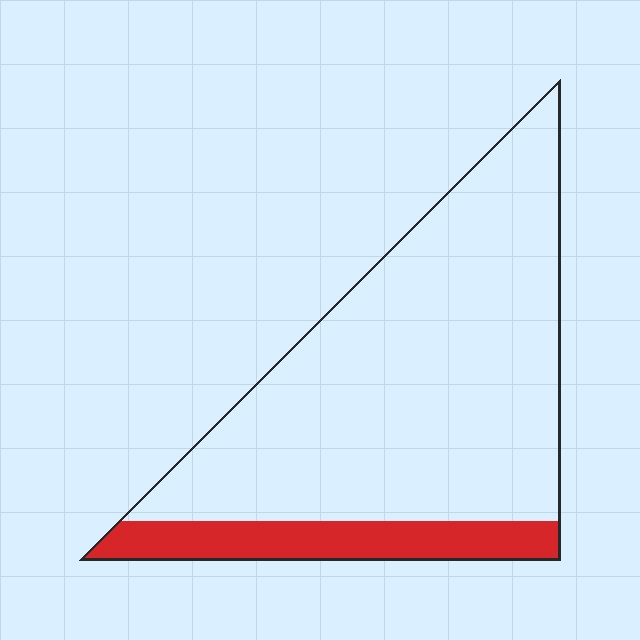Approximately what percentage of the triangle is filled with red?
Approximately 15%.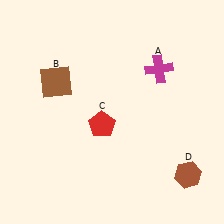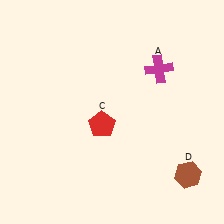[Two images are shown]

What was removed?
The brown square (B) was removed in Image 2.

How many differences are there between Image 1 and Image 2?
There is 1 difference between the two images.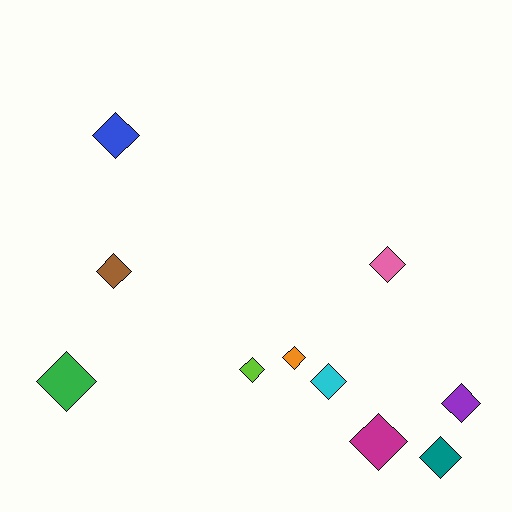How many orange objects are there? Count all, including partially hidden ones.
There is 1 orange object.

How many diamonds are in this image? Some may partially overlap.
There are 10 diamonds.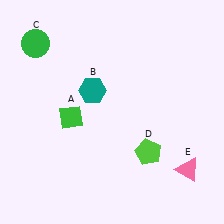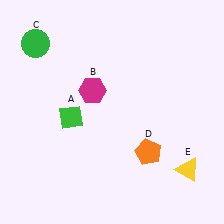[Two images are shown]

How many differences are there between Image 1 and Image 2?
There are 3 differences between the two images.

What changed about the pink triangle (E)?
In Image 1, E is pink. In Image 2, it changed to yellow.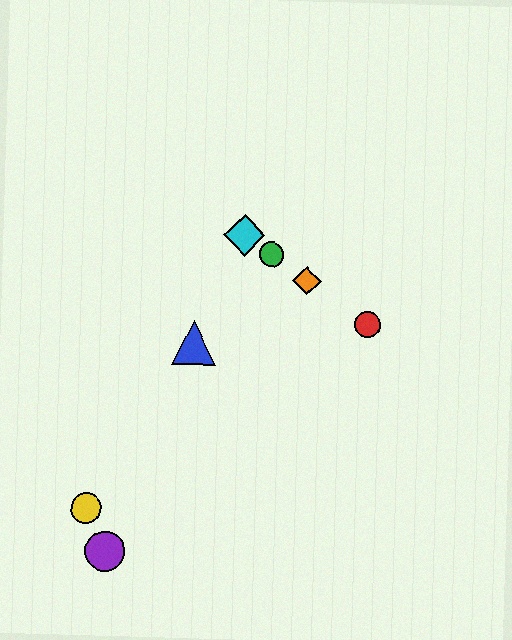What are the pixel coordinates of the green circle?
The green circle is at (271, 255).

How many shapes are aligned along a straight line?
4 shapes (the red circle, the green circle, the orange diamond, the cyan diamond) are aligned along a straight line.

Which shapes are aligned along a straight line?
The red circle, the green circle, the orange diamond, the cyan diamond are aligned along a straight line.